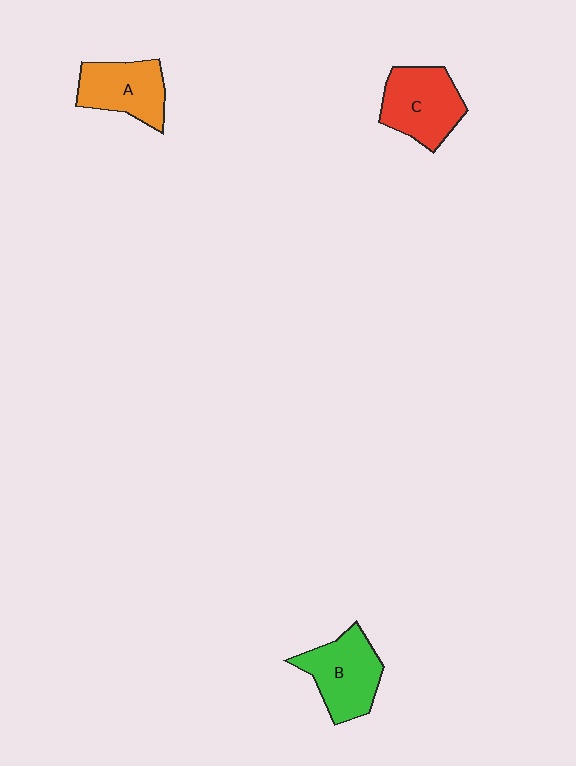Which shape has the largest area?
Shape C (red).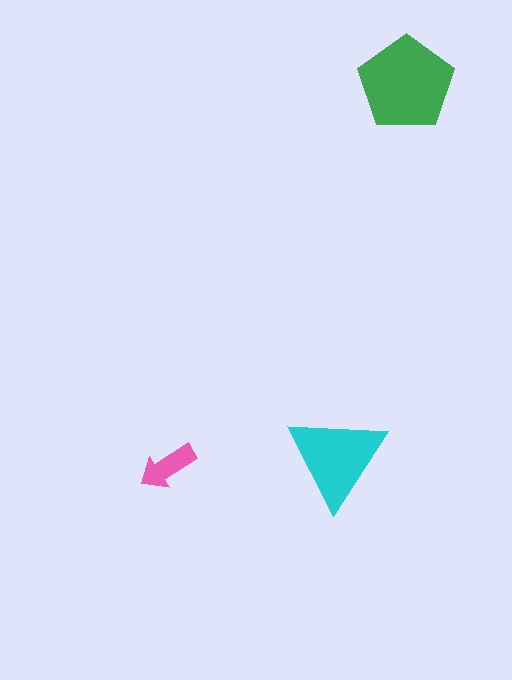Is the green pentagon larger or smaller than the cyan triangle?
Larger.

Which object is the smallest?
The pink arrow.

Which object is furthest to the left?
The pink arrow is leftmost.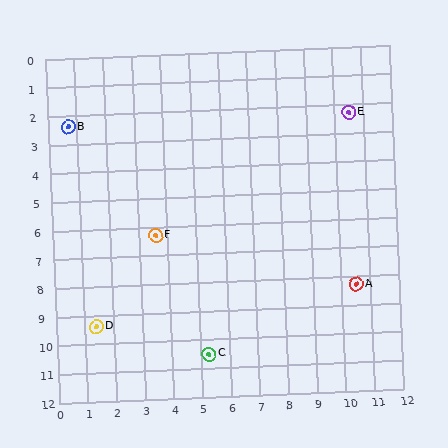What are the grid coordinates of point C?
Point C is at approximately (5.3, 10.5).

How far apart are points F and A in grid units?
Points F and A are about 7.2 grid units apart.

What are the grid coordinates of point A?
Point A is at approximately (10.5, 8.3).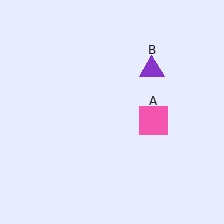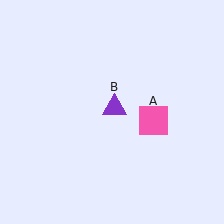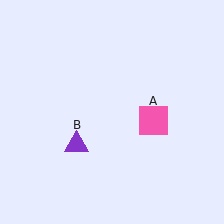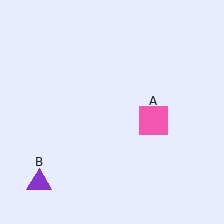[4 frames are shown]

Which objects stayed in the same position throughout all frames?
Pink square (object A) remained stationary.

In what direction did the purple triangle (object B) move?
The purple triangle (object B) moved down and to the left.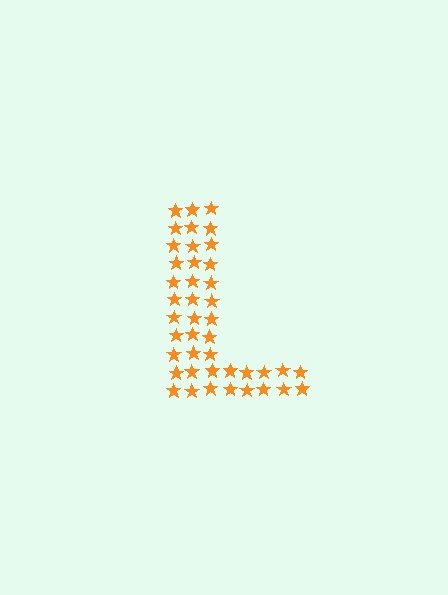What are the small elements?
The small elements are stars.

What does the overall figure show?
The overall figure shows the letter L.